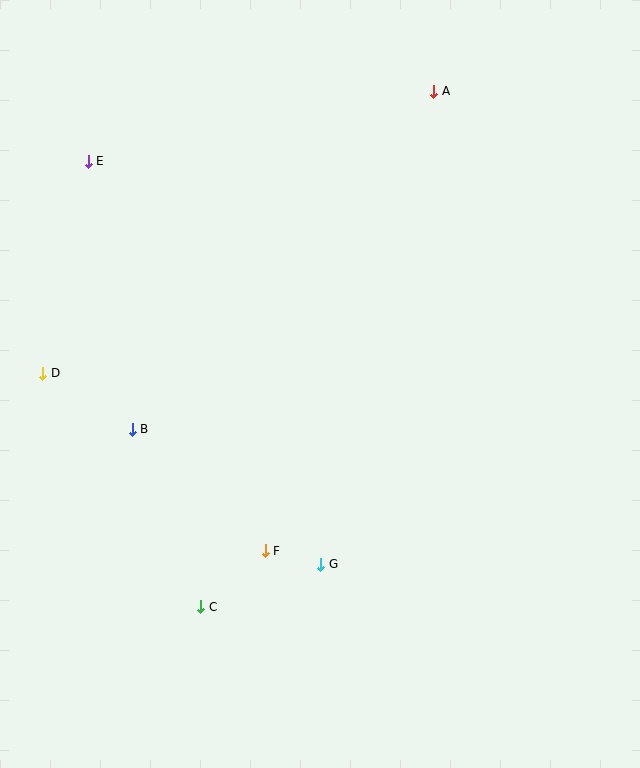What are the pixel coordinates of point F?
Point F is at (265, 551).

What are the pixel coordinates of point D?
Point D is at (43, 373).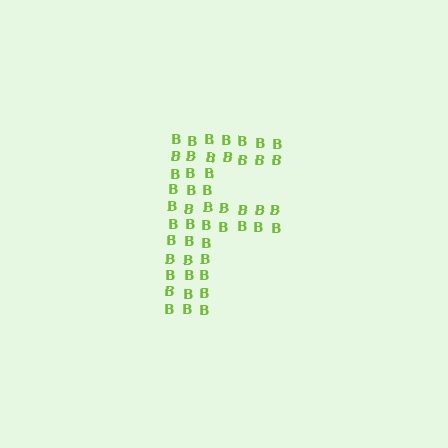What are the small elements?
The small elements are letter B's.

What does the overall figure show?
The overall figure shows the letter F.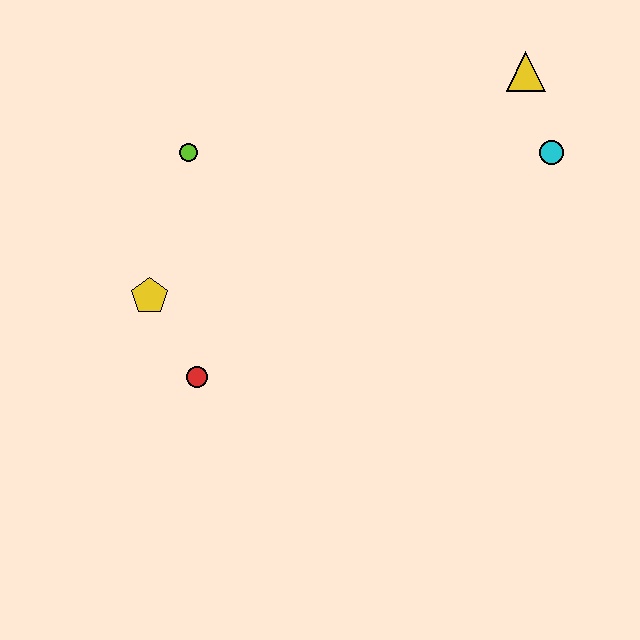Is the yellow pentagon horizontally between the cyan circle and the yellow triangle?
No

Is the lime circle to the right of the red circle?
No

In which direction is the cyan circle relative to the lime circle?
The cyan circle is to the right of the lime circle.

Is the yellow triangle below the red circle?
No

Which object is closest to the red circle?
The yellow pentagon is closest to the red circle.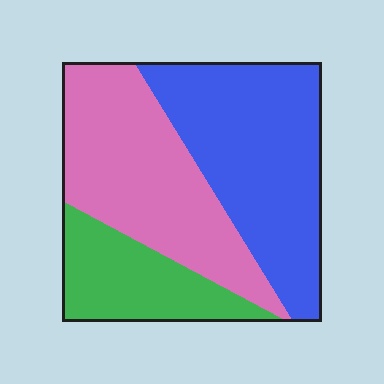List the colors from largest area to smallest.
From largest to smallest: blue, pink, green.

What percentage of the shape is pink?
Pink covers 38% of the shape.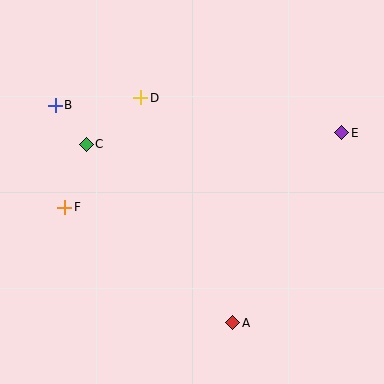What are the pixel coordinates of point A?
Point A is at (233, 323).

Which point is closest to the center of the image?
Point D at (141, 98) is closest to the center.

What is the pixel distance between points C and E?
The distance between C and E is 256 pixels.